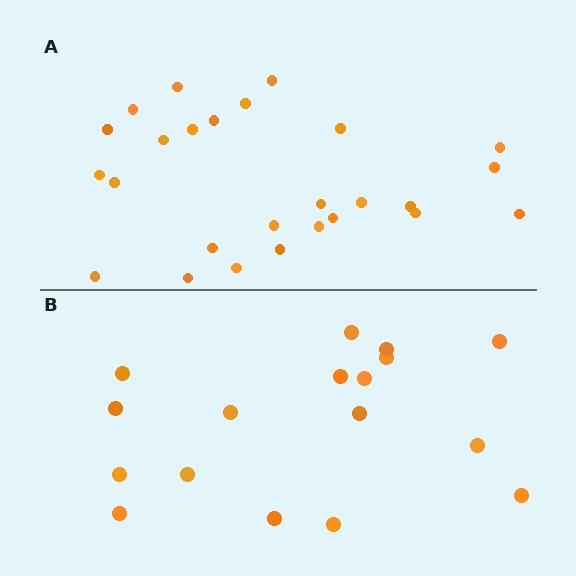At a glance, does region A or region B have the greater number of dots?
Region A (the top region) has more dots.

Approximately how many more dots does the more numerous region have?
Region A has roughly 8 or so more dots than region B.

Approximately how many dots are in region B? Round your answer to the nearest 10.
About 20 dots. (The exact count is 17, which rounds to 20.)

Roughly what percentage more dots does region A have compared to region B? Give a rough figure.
About 55% more.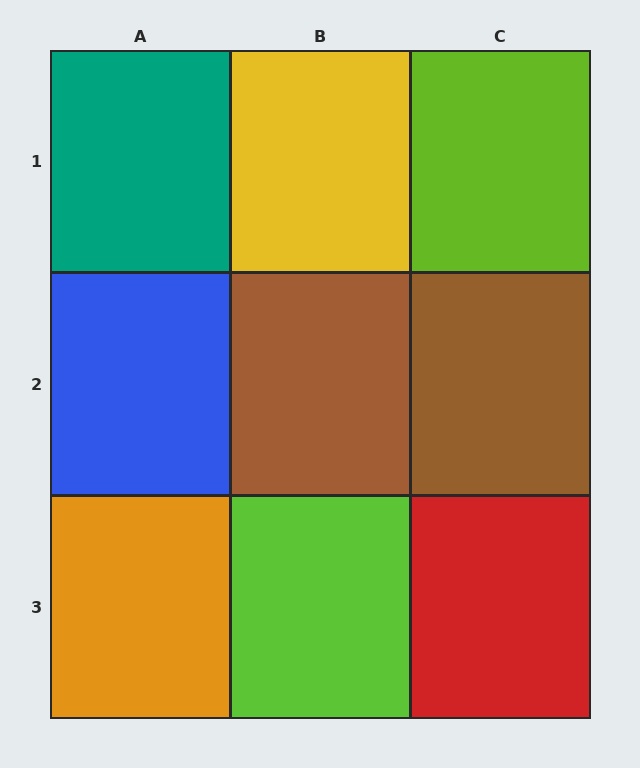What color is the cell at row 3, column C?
Red.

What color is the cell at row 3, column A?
Orange.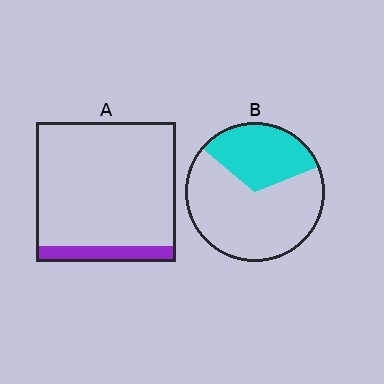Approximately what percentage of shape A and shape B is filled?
A is approximately 10% and B is approximately 35%.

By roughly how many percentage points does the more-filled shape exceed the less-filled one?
By roughly 20 percentage points (B over A).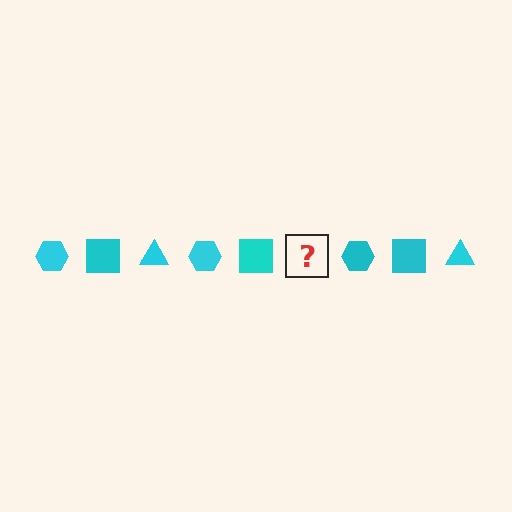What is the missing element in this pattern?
The missing element is a cyan triangle.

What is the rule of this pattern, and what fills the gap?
The rule is that the pattern cycles through hexagon, square, triangle shapes in cyan. The gap should be filled with a cyan triangle.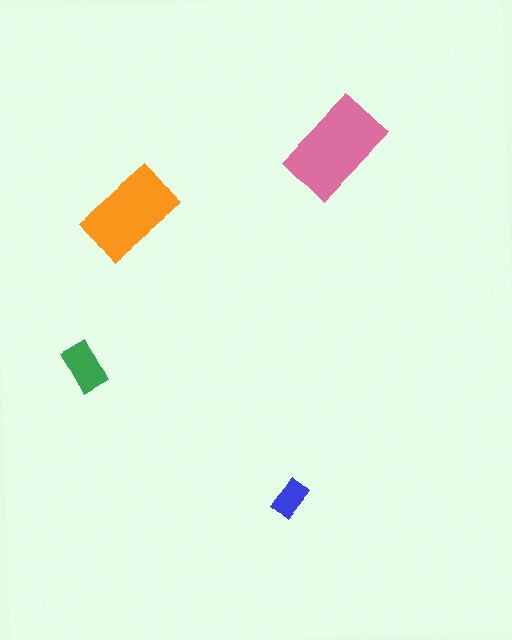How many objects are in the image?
There are 4 objects in the image.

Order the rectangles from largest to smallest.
the pink one, the orange one, the green one, the blue one.